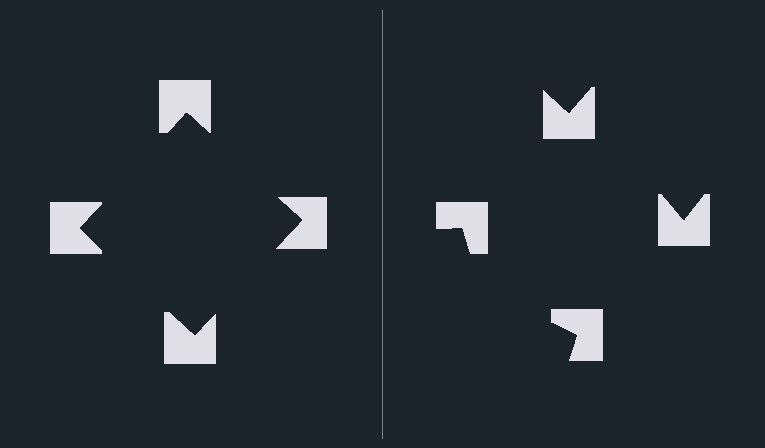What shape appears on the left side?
An illusory square.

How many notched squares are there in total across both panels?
8 — 4 on each side.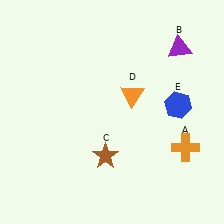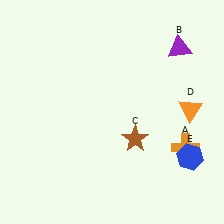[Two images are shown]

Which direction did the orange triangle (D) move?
The orange triangle (D) moved right.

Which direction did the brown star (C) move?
The brown star (C) moved right.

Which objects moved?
The objects that moved are: the brown star (C), the orange triangle (D), the blue hexagon (E).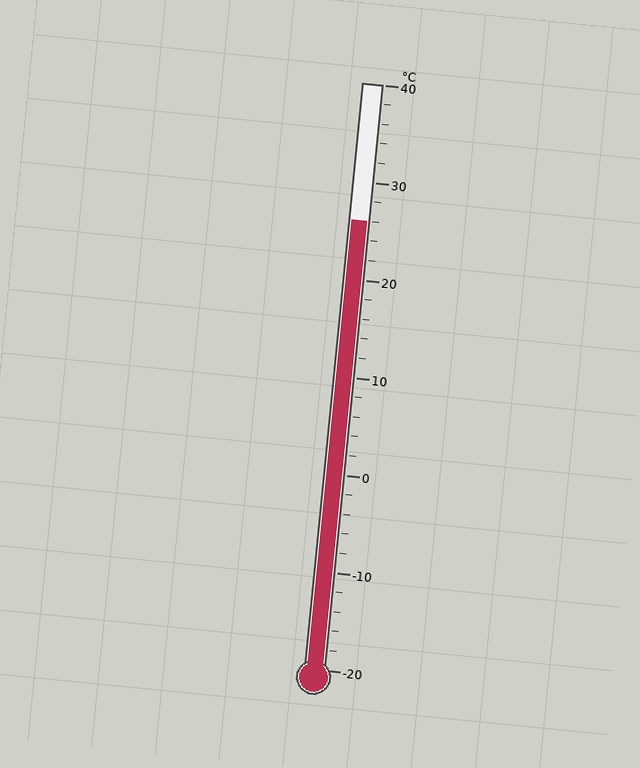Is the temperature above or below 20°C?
The temperature is above 20°C.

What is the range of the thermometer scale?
The thermometer scale ranges from -20°C to 40°C.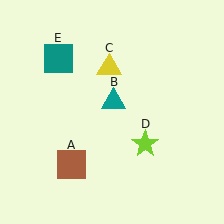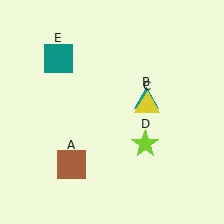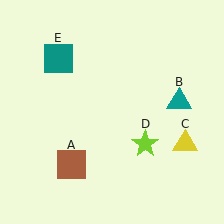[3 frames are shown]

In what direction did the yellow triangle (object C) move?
The yellow triangle (object C) moved down and to the right.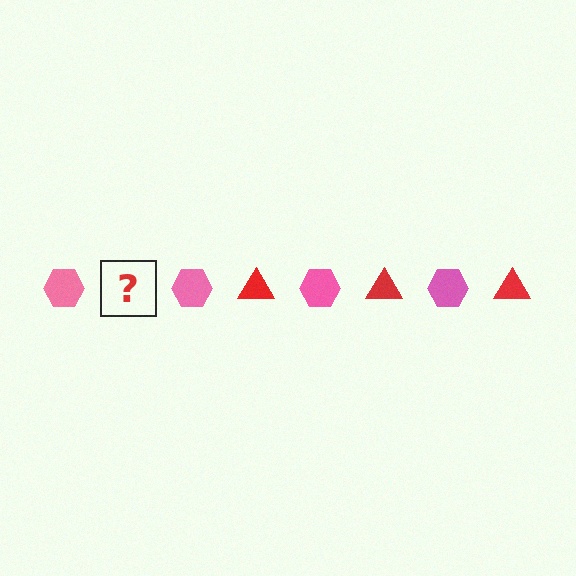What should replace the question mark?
The question mark should be replaced with a red triangle.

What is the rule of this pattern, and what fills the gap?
The rule is that the pattern alternates between pink hexagon and red triangle. The gap should be filled with a red triangle.